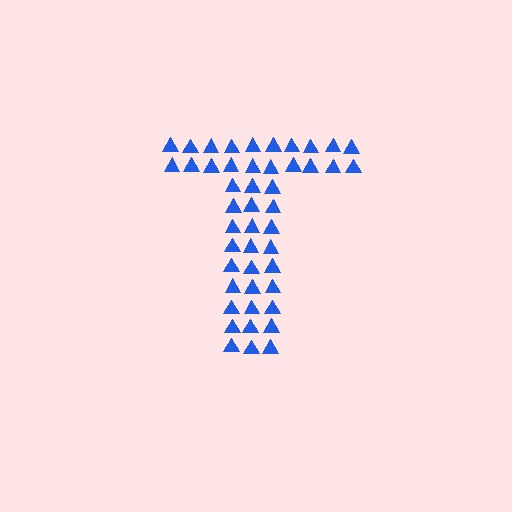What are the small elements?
The small elements are triangles.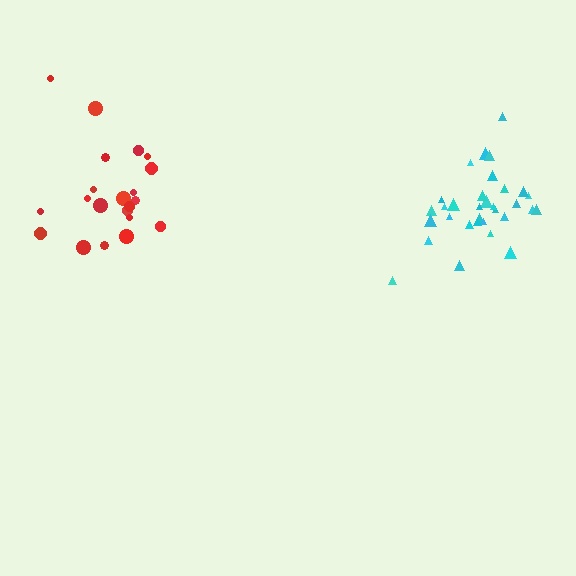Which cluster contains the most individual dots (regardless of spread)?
Cyan (32).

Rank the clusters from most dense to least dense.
cyan, red.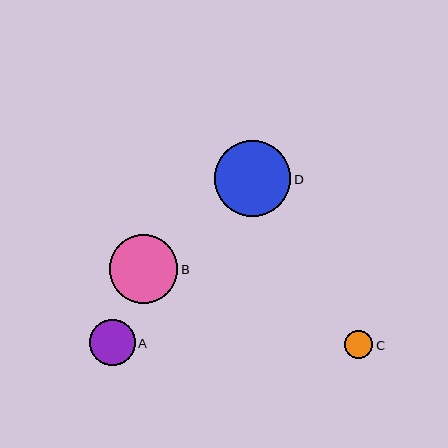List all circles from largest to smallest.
From largest to smallest: D, B, A, C.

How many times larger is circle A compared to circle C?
Circle A is approximately 1.7 times the size of circle C.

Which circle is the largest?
Circle D is the largest with a size of approximately 77 pixels.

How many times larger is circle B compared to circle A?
Circle B is approximately 1.5 times the size of circle A.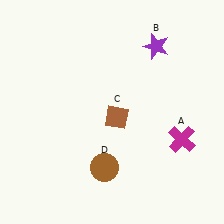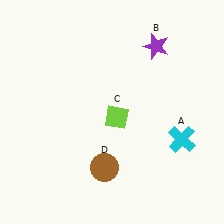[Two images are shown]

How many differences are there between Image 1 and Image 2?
There are 2 differences between the two images.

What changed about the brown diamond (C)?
In Image 1, C is brown. In Image 2, it changed to lime.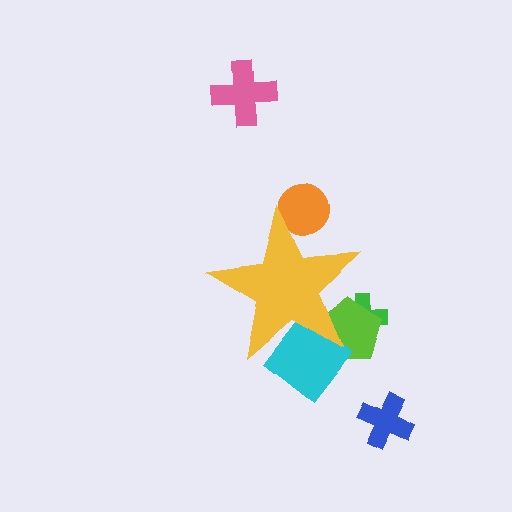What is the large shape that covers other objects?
A yellow star.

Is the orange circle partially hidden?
Yes, the orange circle is partially hidden behind the yellow star.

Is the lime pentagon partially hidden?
Yes, the lime pentagon is partially hidden behind the yellow star.